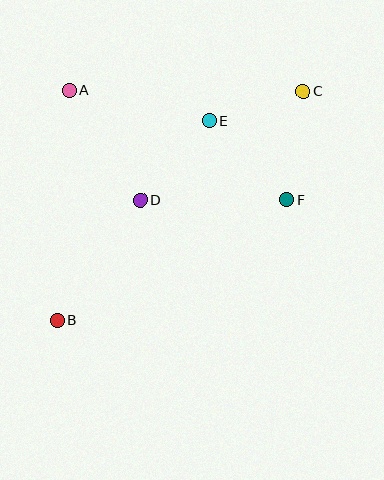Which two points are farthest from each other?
Points B and C are farthest from each other.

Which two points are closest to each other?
Points C and E are closest to each other.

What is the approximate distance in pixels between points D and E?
The distance between D and E is approximately 106 pixels.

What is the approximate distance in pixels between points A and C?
The distance between A and C is approximately 234 pixels.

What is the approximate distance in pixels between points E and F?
The distance between E and F is approximately 111 pixels.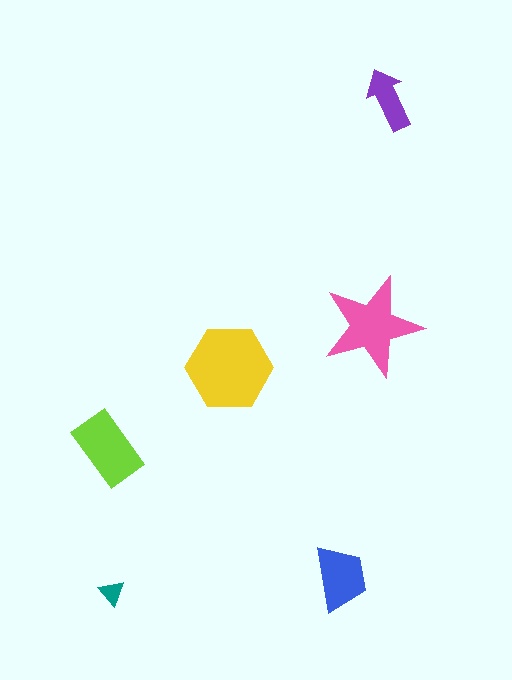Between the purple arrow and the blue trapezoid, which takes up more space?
The blue trapezoid.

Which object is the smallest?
The teal triangle.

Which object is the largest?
The yellow hexagon.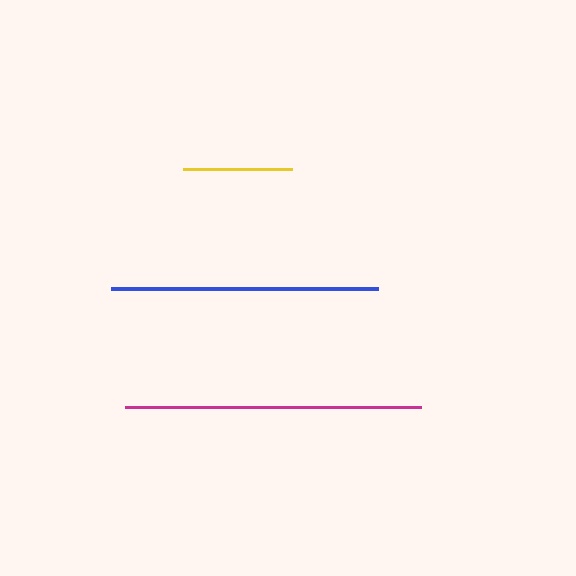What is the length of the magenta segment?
The magenta segment is approximately 296 pixels long.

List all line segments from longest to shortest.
From longest to shortest: magenta, blue, yellow.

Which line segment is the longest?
The magenta line is the longest at approximately 296 pixels.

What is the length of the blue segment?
The blue segment is approximately 267 pixels long.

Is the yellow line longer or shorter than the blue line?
The blue line is longer than the yellow line.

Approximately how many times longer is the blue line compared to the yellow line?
The blue line is approximately 2.4 times the length of the yellow line.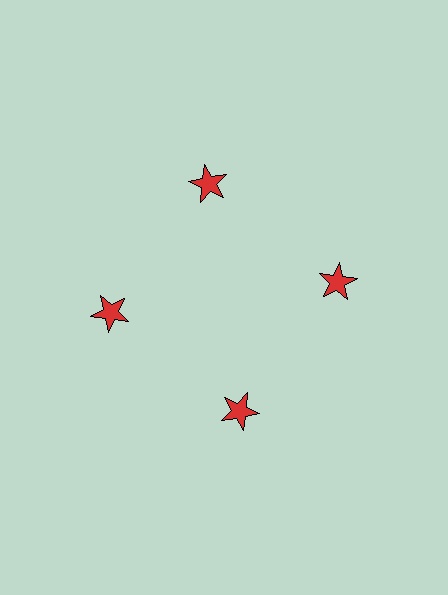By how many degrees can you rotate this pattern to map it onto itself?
The pattern maps onto itself every 90 degrees of rotation.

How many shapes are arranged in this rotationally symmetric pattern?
There are 4 shapes, arranged in 4 groups of 1.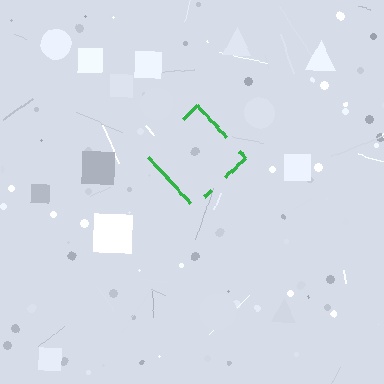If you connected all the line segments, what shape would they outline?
They would outline a diamond.